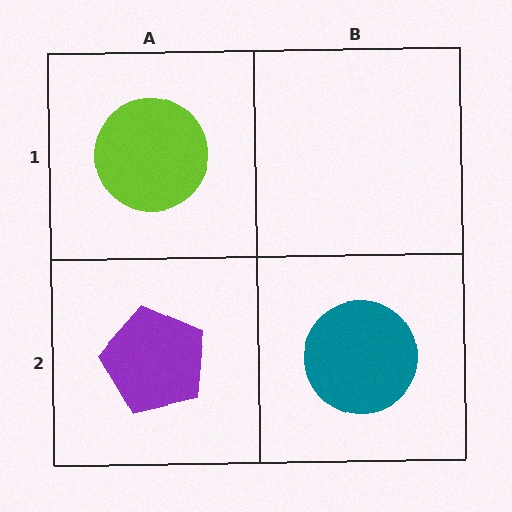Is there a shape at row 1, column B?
No, that cell is empty.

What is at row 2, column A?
A purple pentagon.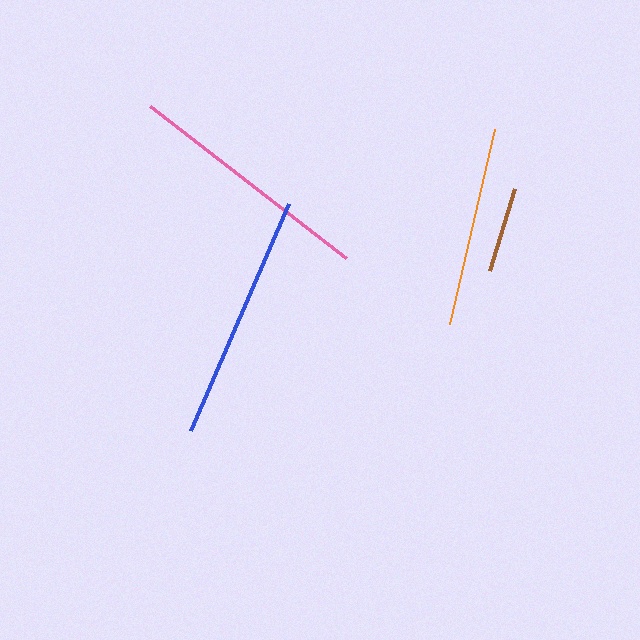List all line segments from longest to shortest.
From longest to shortest: pink, blue, orange, brown.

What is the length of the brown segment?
The brown segment is approximately 86 pixels long.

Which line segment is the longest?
The pink line is the longest at approximately 248 pixels.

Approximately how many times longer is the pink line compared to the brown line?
The pink line is approximately 2.9 times the length of the brown line.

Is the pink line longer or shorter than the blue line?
The pink line is longer than the blue line.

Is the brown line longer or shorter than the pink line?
The pink line is longer than the brown line.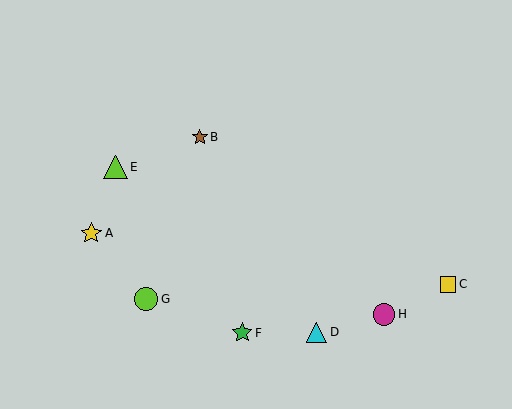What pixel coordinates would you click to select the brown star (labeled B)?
Click at (200, 137) to select the brown star B.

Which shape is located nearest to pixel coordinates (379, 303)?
The magenta circle (labeled H) at (384, 314) is nearest to that location.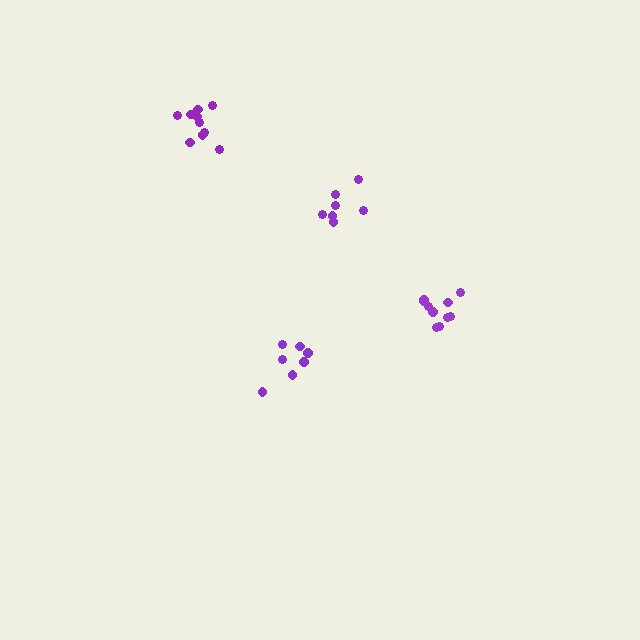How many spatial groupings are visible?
There are 4 spatial groupings.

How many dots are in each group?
Group 1: 10 dots, Group 2: 10 dots, Group 3: 7 dots, Group 4: 7 dots (34 total).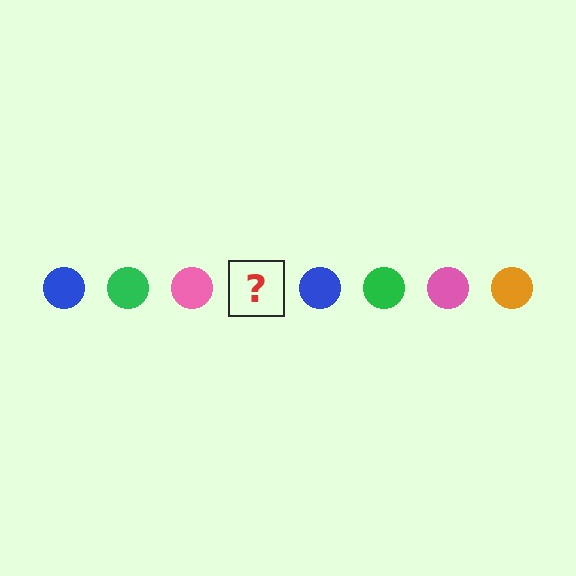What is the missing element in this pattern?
The missing element is an orange circle.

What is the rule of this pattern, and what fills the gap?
The rule is that the pattern cycles through blue, green, pink, orange circles. The gap should be filled with an orange circle.